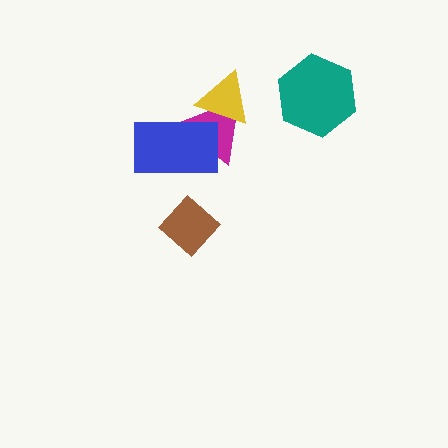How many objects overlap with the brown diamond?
0 objects overlap with the brown diamond.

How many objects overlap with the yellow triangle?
1 object overlaps with the yellow triangle.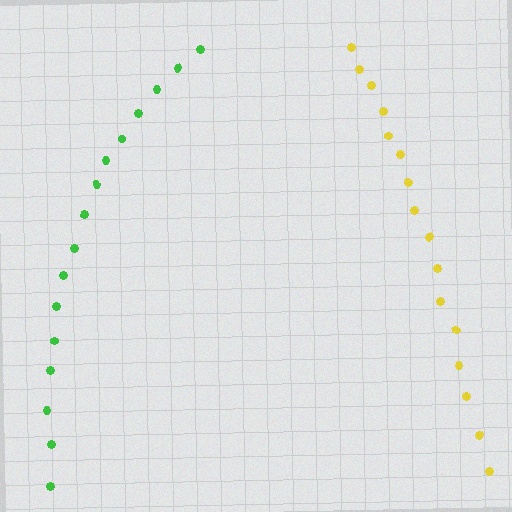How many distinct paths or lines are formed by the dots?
There are 2 distinct paths.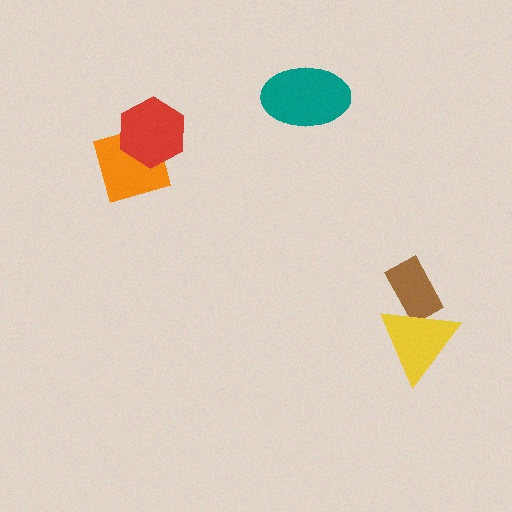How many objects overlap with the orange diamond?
1 object overlaps with the orange diamond.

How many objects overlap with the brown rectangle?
1 object overlaps with the brown rectangle.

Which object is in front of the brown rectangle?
The yellow triangle is in front of the brown rectangle.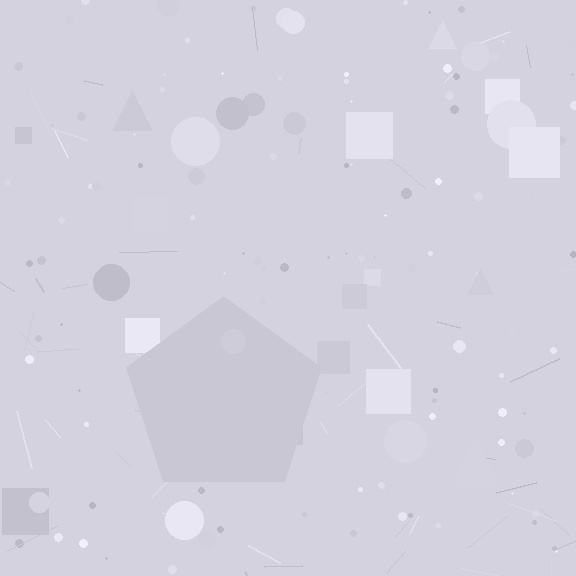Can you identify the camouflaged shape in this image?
The camouflaged shape is a pentagon.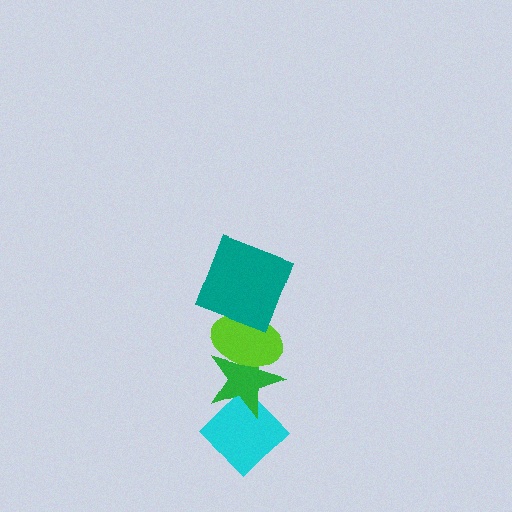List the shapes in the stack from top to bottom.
From top to bottom: the teal square, the lime ellipse, the green star, the cyan diamond.